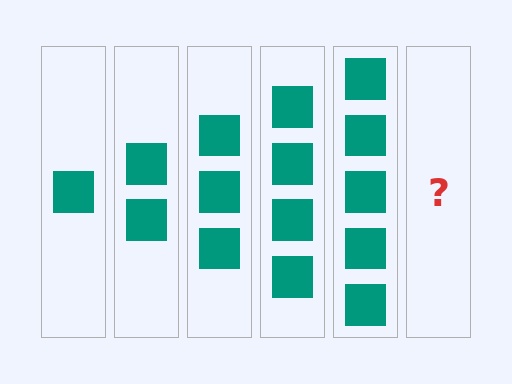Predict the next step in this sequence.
The next step is 6 squares.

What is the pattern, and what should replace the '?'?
The pattern is that each step adds one more square. The '?' should be 6 squares.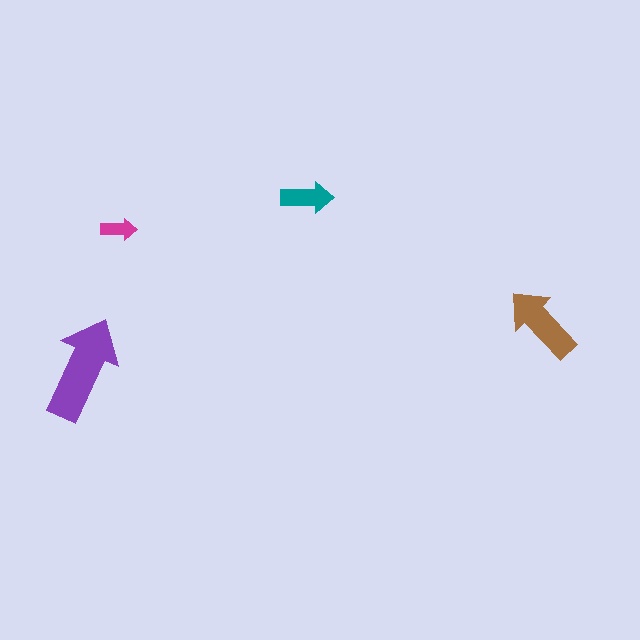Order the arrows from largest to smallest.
the purple one, the brown one, the teal one, the magenta one.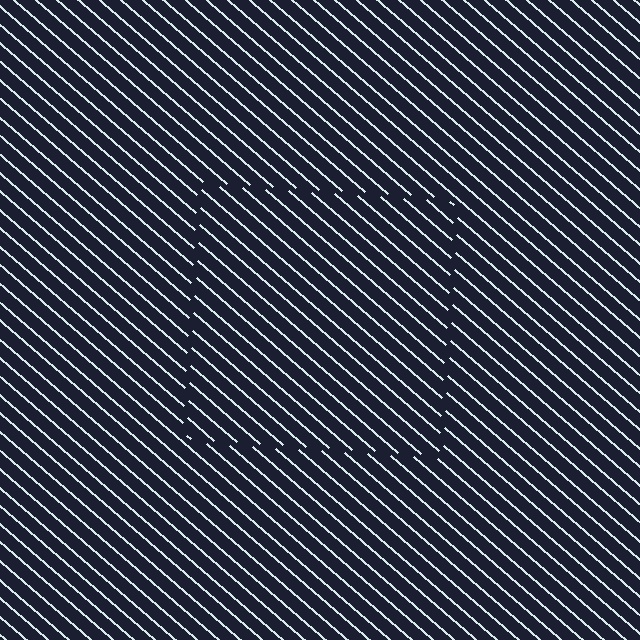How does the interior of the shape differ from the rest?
The interior of the shape contains the same grating, shifted by half a period — the contour is defined by the phase discontinuity where line-ends from the inner and outer gratings abut.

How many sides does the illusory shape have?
4 sides — the line-ends trace a square.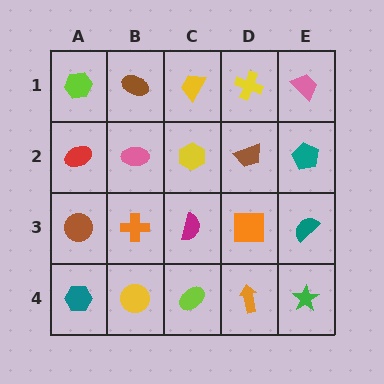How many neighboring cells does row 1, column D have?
3.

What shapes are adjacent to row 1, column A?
A red ellipse (row 2, column A), a brown ellipse (row 1, column B).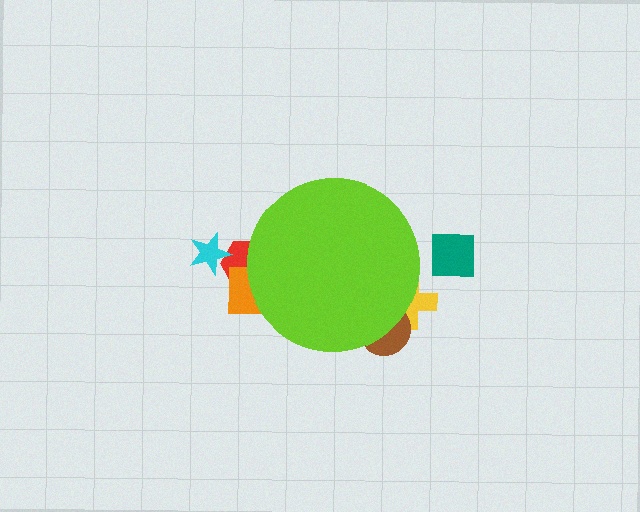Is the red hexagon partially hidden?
Yes, the red hexagon is partially hidden behind the lime circle.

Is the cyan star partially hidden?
No, the cyan star is fully visible.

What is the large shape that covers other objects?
A lime circle.